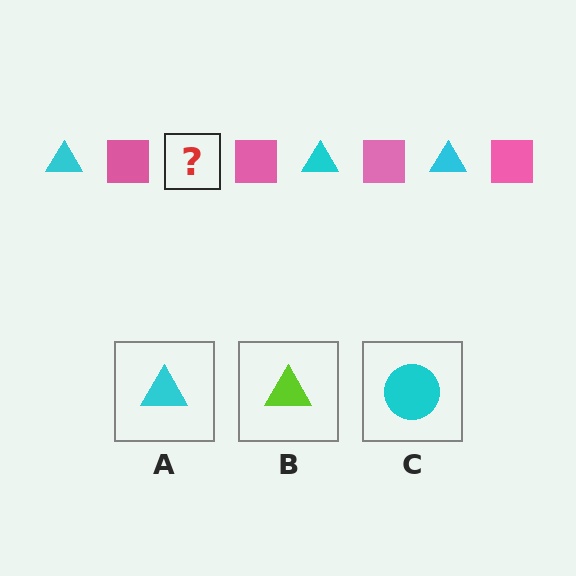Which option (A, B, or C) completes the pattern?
A.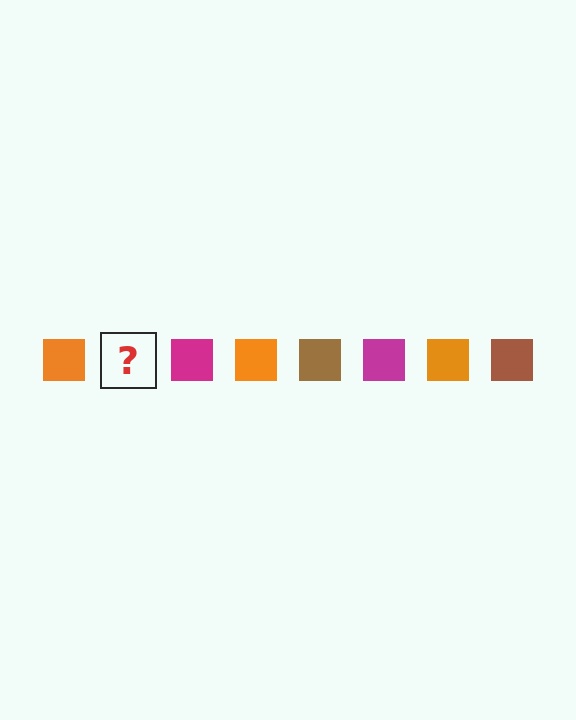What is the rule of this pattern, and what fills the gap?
The rule is that the pattern cycles through orange, brown, magenta squares. The gap should be filled with a brown square.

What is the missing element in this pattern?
The missing element is a brown square.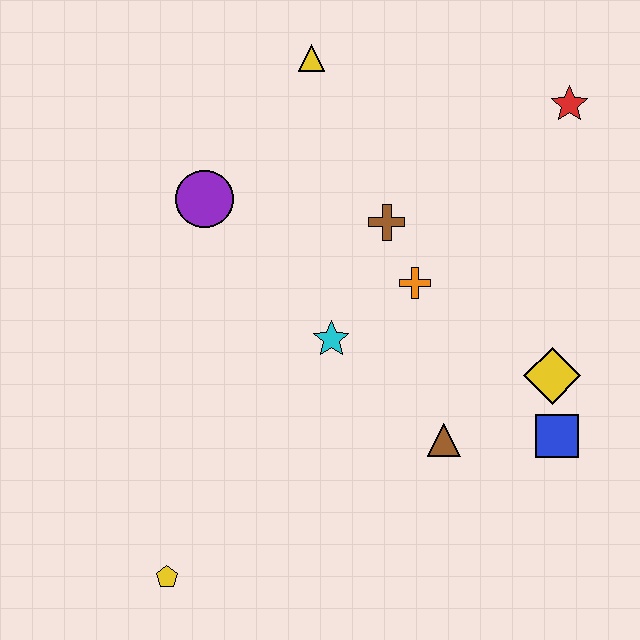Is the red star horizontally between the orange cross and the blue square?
No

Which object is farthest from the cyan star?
The red star is farthest from the cyan star.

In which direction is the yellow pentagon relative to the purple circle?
The yellow pentagon is below the purple circle.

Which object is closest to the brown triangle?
The blue square is closest to the brown triangle.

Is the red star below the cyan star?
No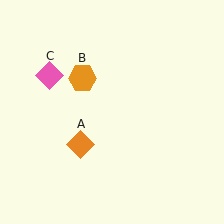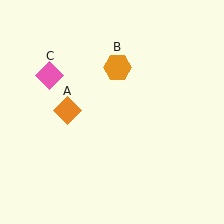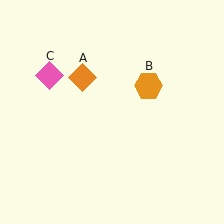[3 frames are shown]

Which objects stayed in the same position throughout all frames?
Pink diamond (object C) remained stationary.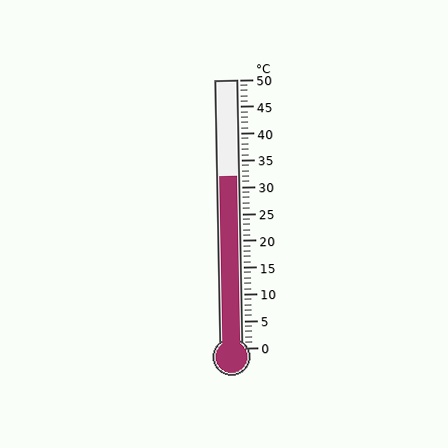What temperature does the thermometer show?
The thermometer shows approximately 32°C.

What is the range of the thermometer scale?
The thermometer scale ranges from 0°C to 50°C.